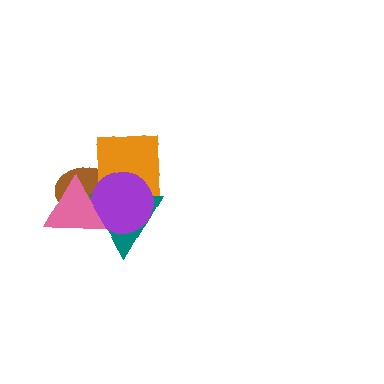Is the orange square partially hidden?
Yes, it is partially covered by another shape.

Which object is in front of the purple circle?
The pink triangle is in front of the purple circle.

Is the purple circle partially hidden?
Yes, it is partially covered by another shape.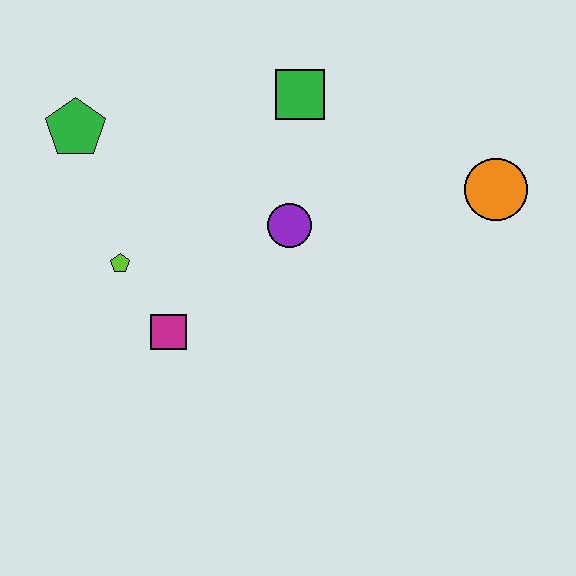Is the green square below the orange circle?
No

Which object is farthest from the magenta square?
The orange circle is farthest from the magenta square.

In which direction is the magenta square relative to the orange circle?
The magenta square is to the left of the orange circle.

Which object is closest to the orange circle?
The purple circle is closest to the orange circle.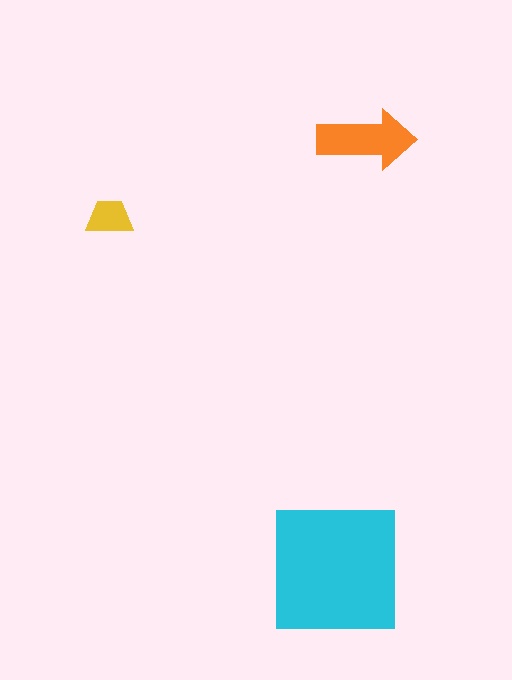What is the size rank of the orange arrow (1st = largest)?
2nd.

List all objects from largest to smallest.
The cyan square, the orange arrow, the yellow trapezoid.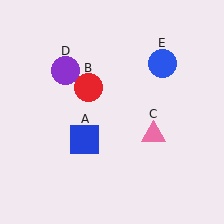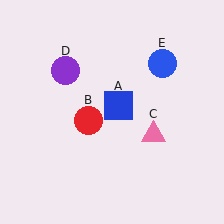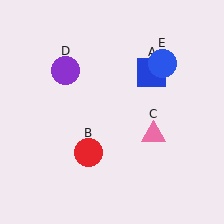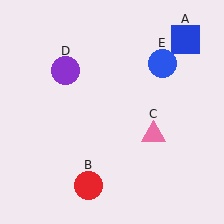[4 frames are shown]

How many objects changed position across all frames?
2 objects changed position: blue square (object A), red circle (object B).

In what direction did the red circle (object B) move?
The red circle (object B) moved down.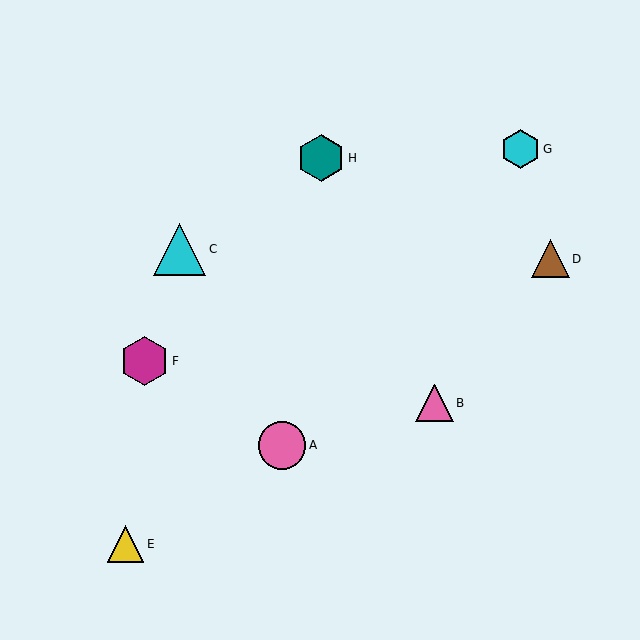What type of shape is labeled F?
Shape F is a magenta hexagon.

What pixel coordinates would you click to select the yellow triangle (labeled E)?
Click at (126, 544) to select the yellow triangle E.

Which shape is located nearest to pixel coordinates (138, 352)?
The magenta hexagon (labeled F) at (145, 361) is nearest to that location.